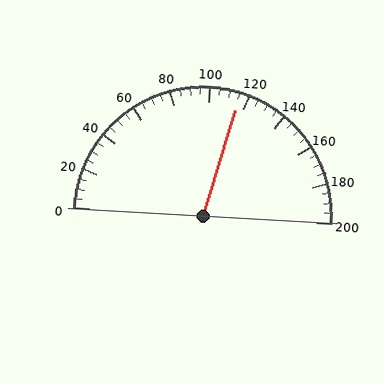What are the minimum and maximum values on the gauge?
The gauge ranges from 0 to 200.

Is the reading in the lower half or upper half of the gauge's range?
The reading is in the upper half of the range (0 to 200).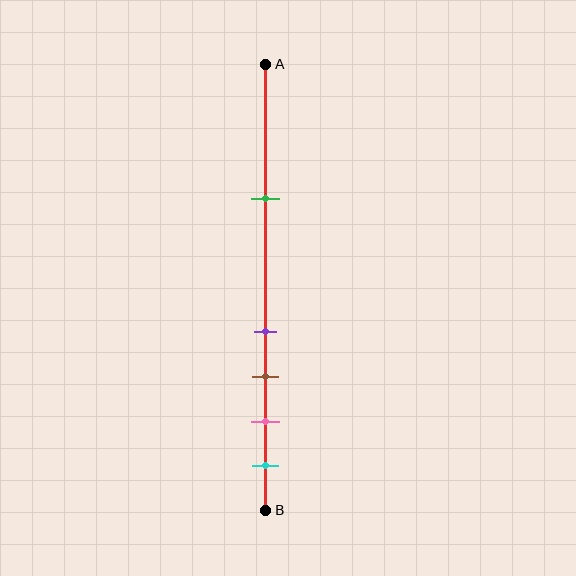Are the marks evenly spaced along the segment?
No, the marks are not evenly spaced.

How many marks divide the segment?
There are 5 marks dividing the segment.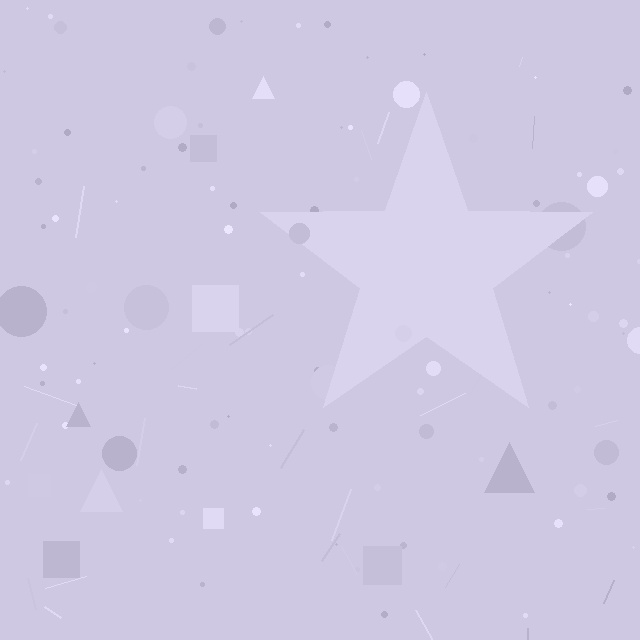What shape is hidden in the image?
A star is hidden in the image.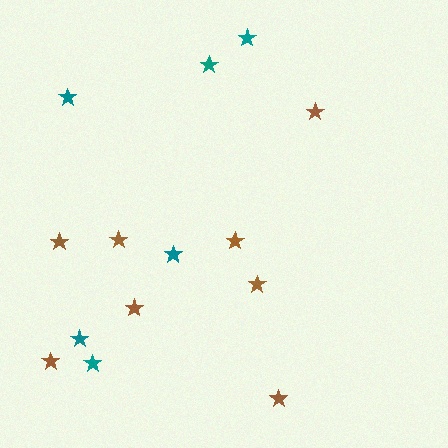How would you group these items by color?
There are 2 groups: one group of teal stars (6) and one group of brown stars (8).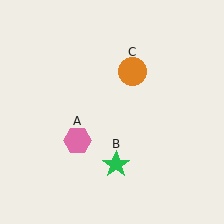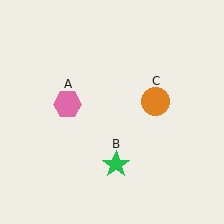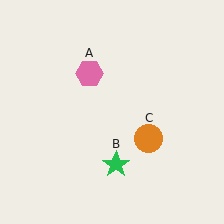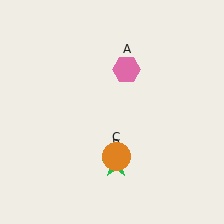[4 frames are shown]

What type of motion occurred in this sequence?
The pink hexagon (object A), orange circle (object C) rotated clockwise around the center of the scene.